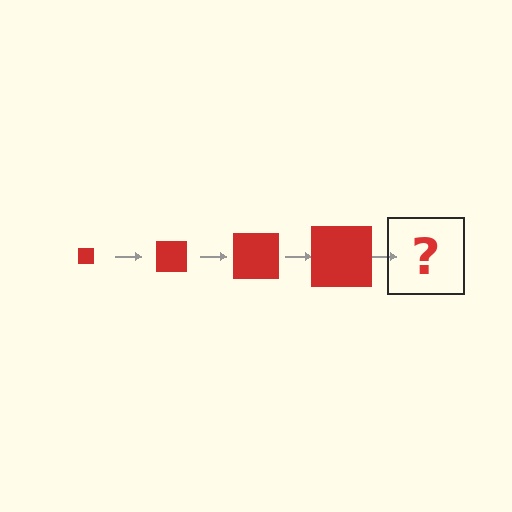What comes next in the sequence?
The next element should be a red square, larger than the previous one.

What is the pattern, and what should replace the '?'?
The pattern is that the square gets progressively larger each step. The '?' should be a red square, larger than the previous one.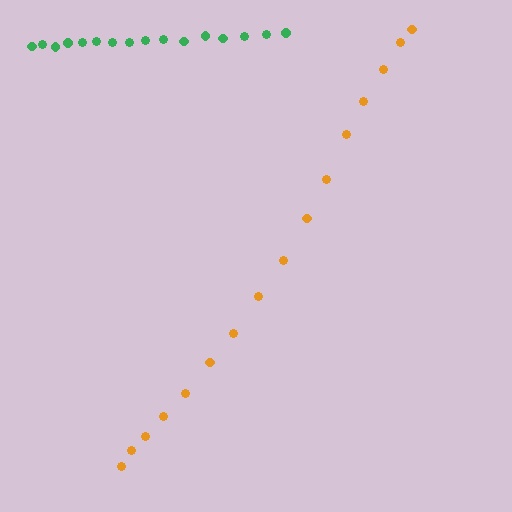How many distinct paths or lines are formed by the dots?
There are 2 distinct paths.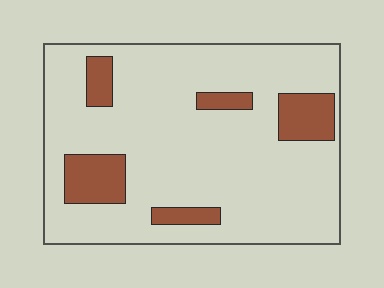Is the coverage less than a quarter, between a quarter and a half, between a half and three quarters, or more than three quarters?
Less than a quarter.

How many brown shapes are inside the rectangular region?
5.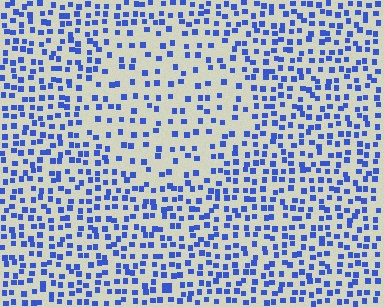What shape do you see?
I see a circle.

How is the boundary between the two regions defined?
The boundary is defined by a change in element density (approximately 1.9x ratio). All elements are the same color, size, and shape.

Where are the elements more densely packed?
The elements are more densely packed outside the circle boundary.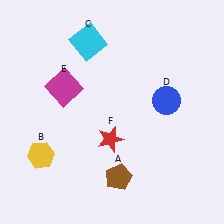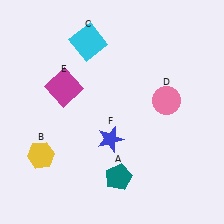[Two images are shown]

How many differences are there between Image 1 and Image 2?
There are 3 differences between the two images.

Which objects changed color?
A changed from brown to teal. D changed from blue to pink. F changed from red to blue.